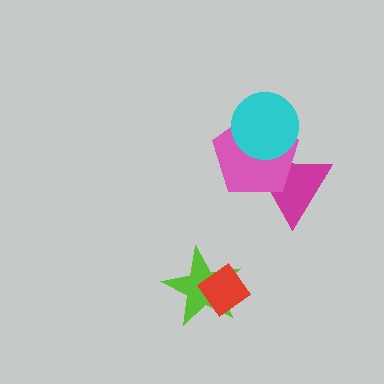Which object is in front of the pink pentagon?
The cyan circle is in front of the pink pentagon.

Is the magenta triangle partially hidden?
Yes, it is partially covered by another shape.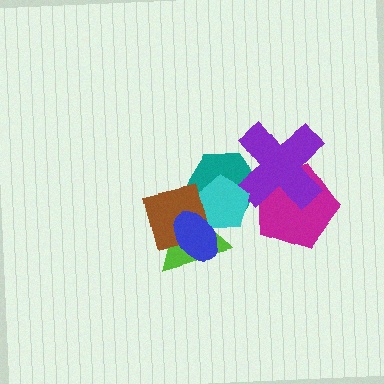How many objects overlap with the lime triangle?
4 objects overlap with the lime triangle.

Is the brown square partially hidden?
Yes, it is partially covered by another shape.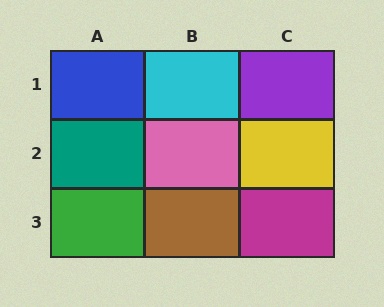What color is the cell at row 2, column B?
Pink.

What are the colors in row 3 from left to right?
Green, brown, magenta.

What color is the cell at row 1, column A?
Blue.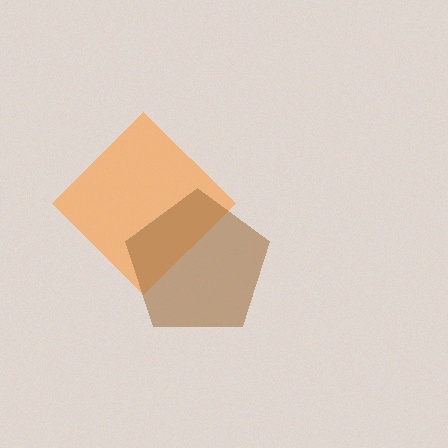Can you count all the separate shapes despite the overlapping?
Yes, there are 2 separate shapes.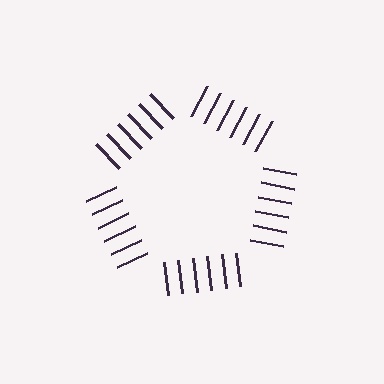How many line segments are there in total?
30 — 6 along each of the 5 edges.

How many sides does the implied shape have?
5 sides — the line-ends trace a pentagon.